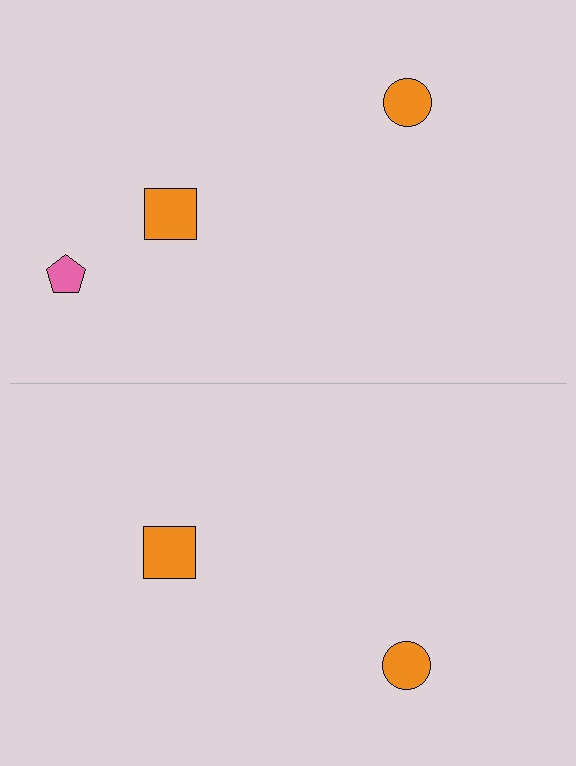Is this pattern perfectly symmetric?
No, the pattern is not perfectly symmetric. A pink pentagon is missing from the bottom side.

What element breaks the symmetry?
A pink pentagon is missing from the bottom side.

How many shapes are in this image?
There are 5 shapes in this image.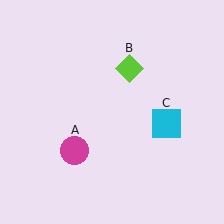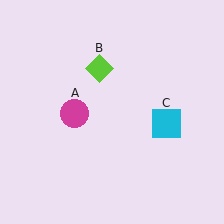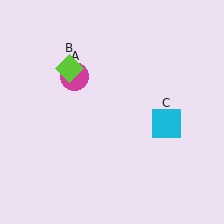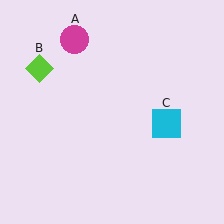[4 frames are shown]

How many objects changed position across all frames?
2 objects changed position: magenta circle (object A), lime diamond (object B).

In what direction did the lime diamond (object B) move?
The lime diamond (object B) moved left.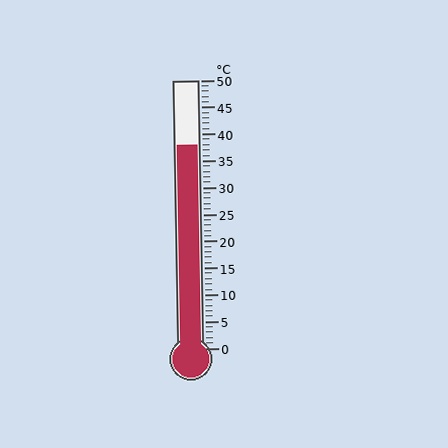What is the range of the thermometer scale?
The thermometer scale ranges from 0°C to 50°C.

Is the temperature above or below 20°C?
The temperature is above 20°C.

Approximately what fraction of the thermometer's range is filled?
The thermometer is filled to approximately 75% of its range.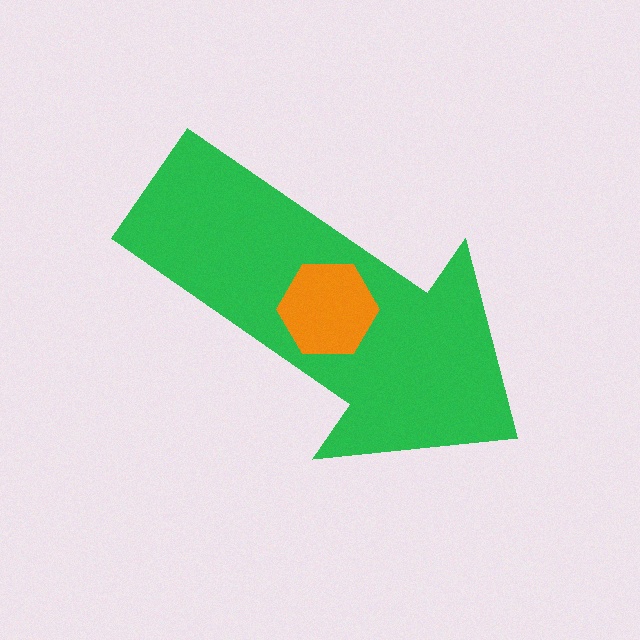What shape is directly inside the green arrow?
The orange hexagon.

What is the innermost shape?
The orange hexagon.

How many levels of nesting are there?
2.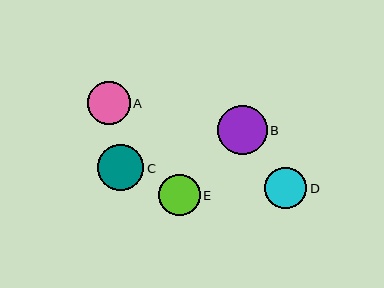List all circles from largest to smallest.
From largest to smallest: B, C, A, D, E.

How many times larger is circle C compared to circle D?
Circle C is approximately 1.1 times the size of circle D.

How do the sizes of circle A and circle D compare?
Circle A and circle D are approximately the same size.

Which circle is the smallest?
Circle E is the smallest with a size of approximately 41 pixels.